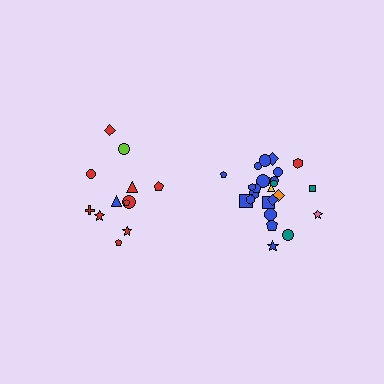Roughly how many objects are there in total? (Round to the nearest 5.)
Roughly 35 objects in total.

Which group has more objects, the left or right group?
The right group.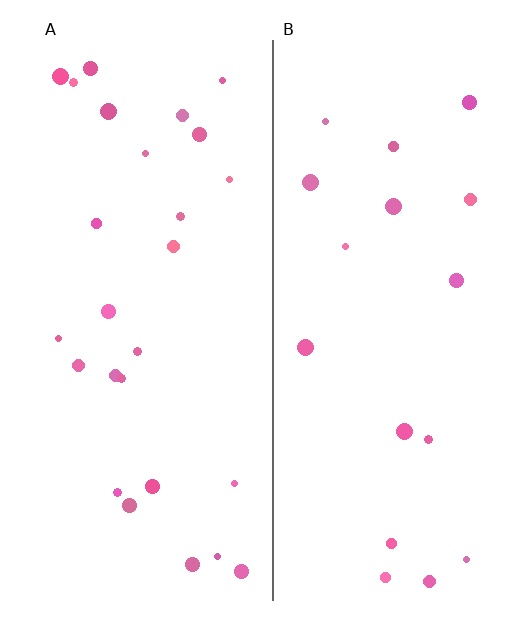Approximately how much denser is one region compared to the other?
Approximately 1.4× — region A over region B.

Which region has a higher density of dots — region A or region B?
A (the left).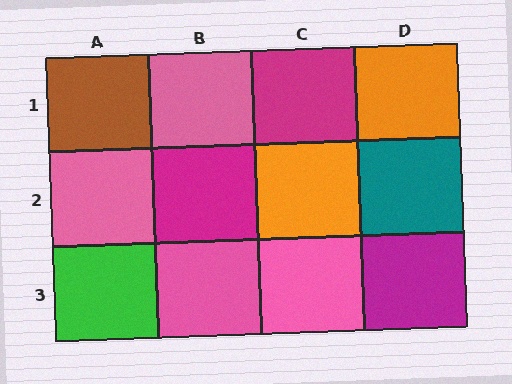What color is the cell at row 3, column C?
Pink.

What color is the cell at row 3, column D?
Magenta.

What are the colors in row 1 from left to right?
Brown, pink, magenta, orange.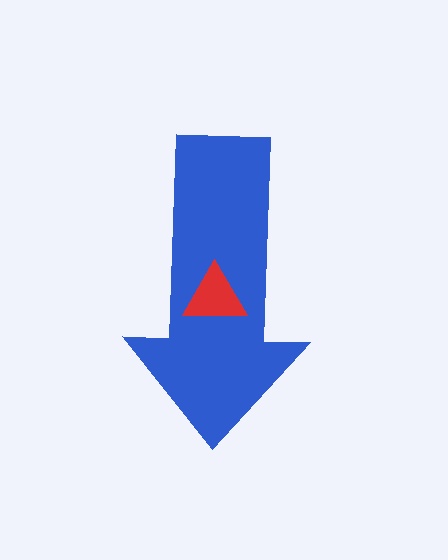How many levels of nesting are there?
2.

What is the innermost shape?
The red triangle.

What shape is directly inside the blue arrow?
The red triangle.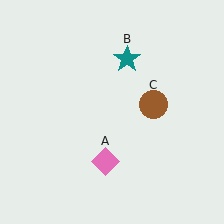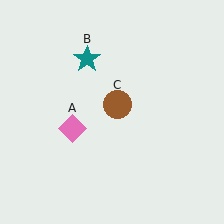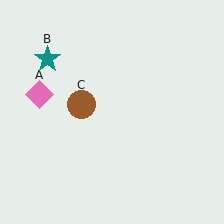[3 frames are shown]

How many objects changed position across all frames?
3 objects changed position: pink diamond (object A), teal star (object B), brown circle (object C).